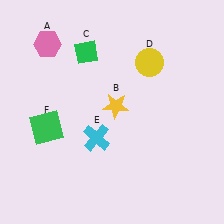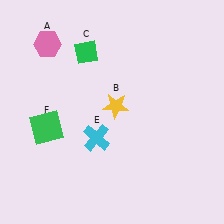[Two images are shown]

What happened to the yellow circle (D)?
The yellow circle (D) was removed in Image 2. It was in the top-right area of Image 1.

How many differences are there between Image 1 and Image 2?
There is 1 difference between the two images.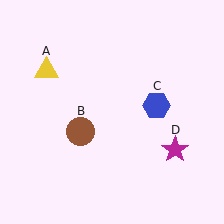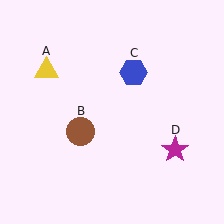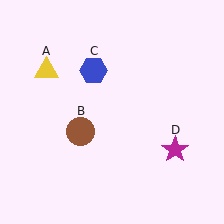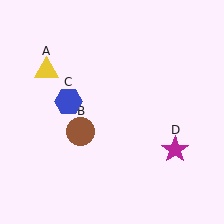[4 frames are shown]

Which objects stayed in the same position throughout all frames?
Yellow triangle (object A) and brown circle (object B) and magenta star (object D) remained stationary.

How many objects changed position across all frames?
1 object changed position: blue hexagon (object C).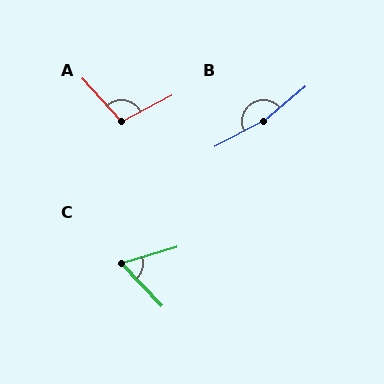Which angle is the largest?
B, at approximately 168 degrees.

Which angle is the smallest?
C, at approximately 63 degrees.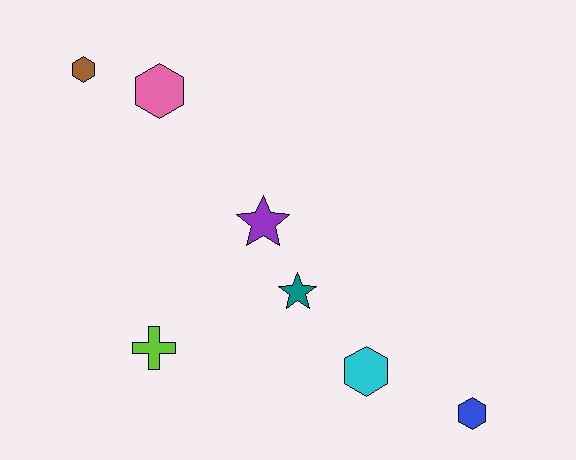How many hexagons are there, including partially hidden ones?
There are 4 hexagons.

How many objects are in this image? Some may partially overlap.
There are 7 objects.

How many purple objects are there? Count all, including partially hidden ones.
There is 1 purple object.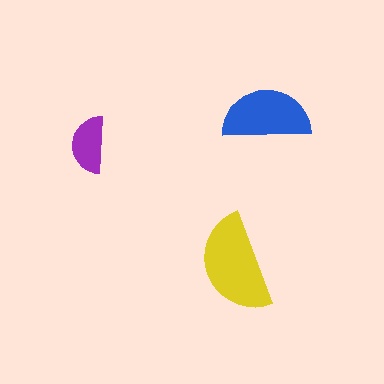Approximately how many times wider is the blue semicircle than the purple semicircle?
About 1.5 times wider.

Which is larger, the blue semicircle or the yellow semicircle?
The yellow one.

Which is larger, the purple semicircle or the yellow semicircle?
The yellow one.